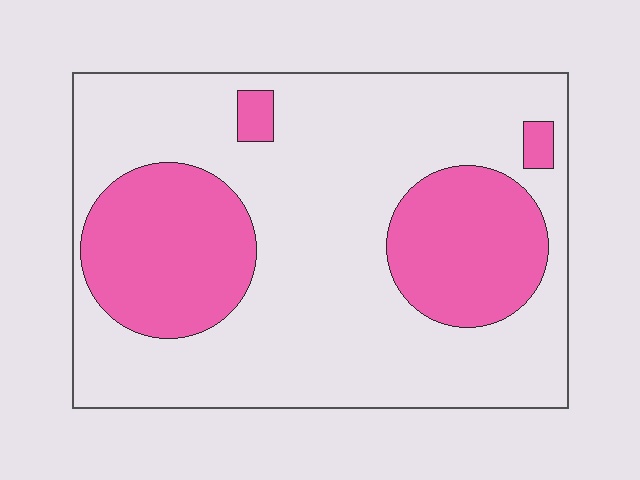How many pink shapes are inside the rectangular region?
4.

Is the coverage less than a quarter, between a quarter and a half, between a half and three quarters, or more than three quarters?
Between a quarter and a half.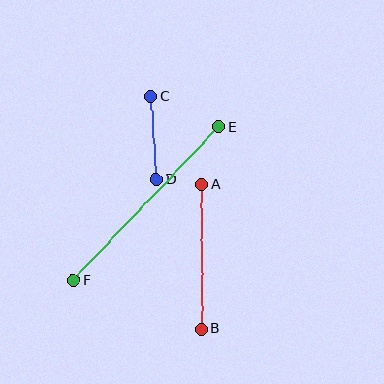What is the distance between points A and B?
The distance is approximately 144 pixels.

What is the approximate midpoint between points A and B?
The midpoint is at approximately (202, 257) pixels.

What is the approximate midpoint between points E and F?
The midpoint is at approximately (146, 204) pixels.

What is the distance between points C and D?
The distance is approximately 83 pixels.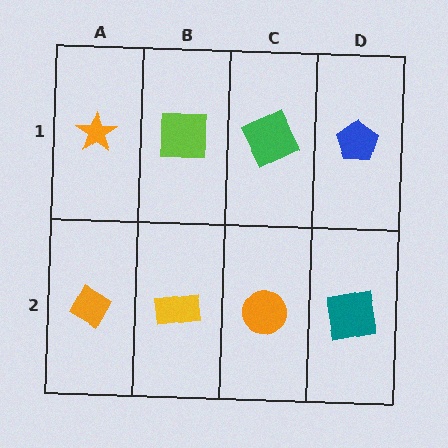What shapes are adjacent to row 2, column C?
A green square (row 1, column C), a yellow rectangle (row 2, column B), a teal square (row 2, column D).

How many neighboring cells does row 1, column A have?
2.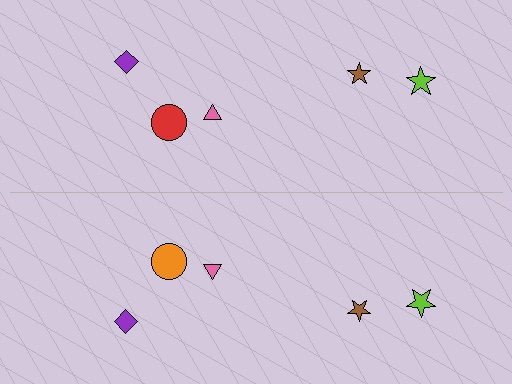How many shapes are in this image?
There are 10 shapes in this image.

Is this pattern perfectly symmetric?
No, the pattern is not perfectly symmetric. The orange circle on the bottom side breaks the symmetry — its mirror counterpart is red.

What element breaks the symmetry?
The orange circle on the bottom side breaks the symmetry — its mirror counterpart is red.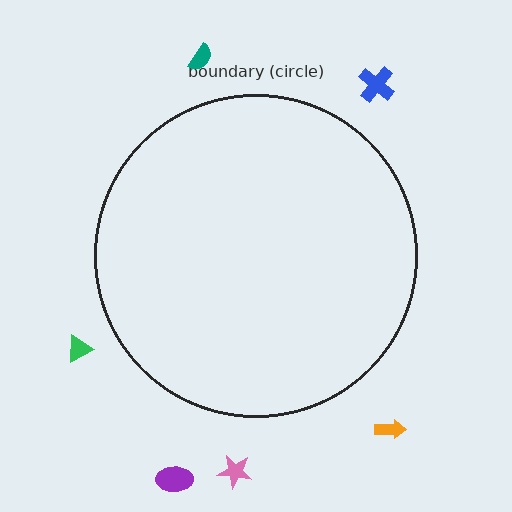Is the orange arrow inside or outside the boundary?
Outside.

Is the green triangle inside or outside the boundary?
Outside.